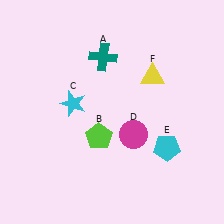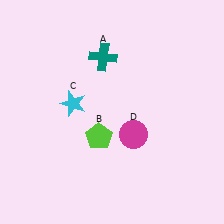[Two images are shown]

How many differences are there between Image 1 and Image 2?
There are 2 differences between the two images.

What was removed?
The yellow triangle (F), the cyan pentagon (E) were removed in Image 2.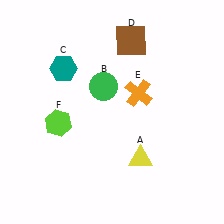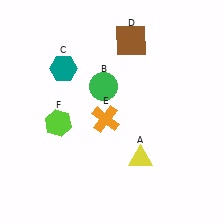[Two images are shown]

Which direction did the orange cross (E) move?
The orange cross (E) moved left.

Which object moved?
The orange cross (E) moved left.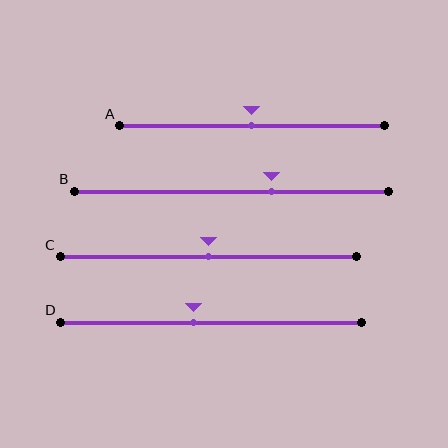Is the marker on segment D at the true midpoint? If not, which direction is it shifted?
No, the marker on segment D is shifted to the left by about 6% of the segment length.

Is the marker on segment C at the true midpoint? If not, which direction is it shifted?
Yes, the marker on segment C is at the true midpoint.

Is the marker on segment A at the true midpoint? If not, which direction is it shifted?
Yes, the marker on segment A is at the true midpoint.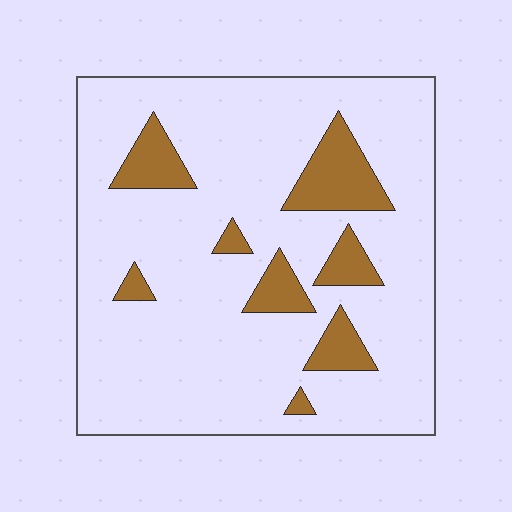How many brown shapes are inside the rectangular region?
8.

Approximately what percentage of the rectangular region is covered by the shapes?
Approximately 15%.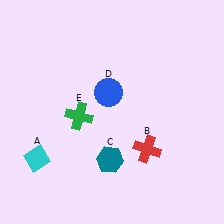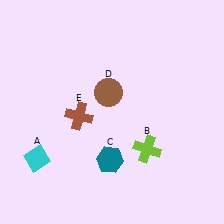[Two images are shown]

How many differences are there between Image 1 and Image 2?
There are 3 differences between the two images.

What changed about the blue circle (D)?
In Image 1, D is blue. In Image 2, it changed to brown.